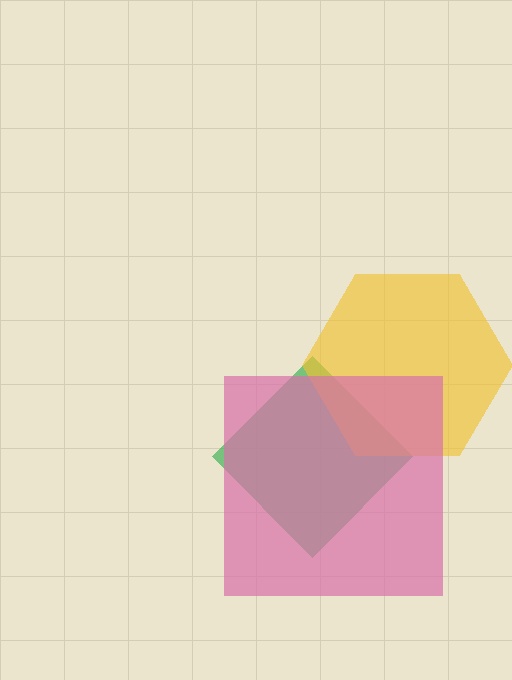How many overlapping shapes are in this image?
There are 3 overlapping shapes in the image.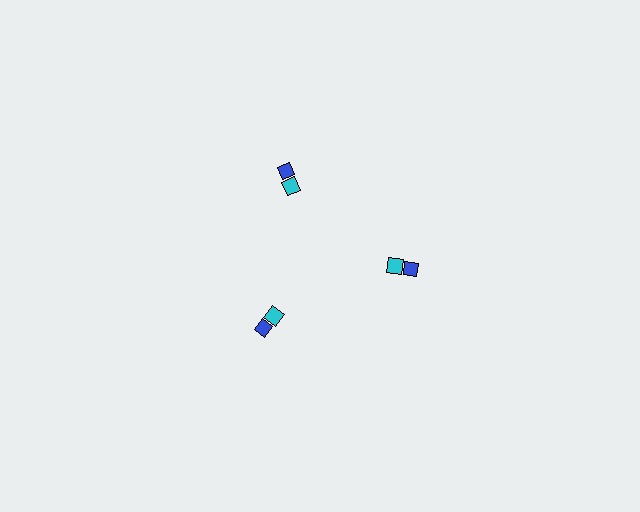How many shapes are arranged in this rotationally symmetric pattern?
There are 6 shapes, arranged in 3 groups of 2.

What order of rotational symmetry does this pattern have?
This pattern has 3-fold rotational symmetry.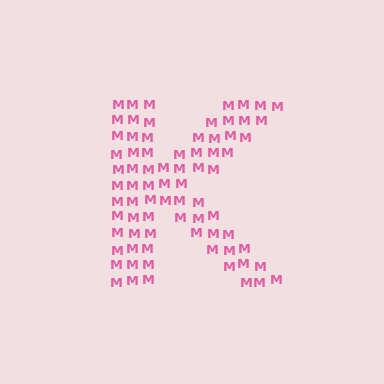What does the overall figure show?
The overall figure shows the letter K.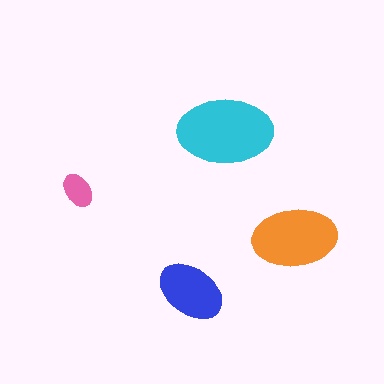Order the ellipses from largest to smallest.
the cyan one, the orange one, the blue one, the pink one.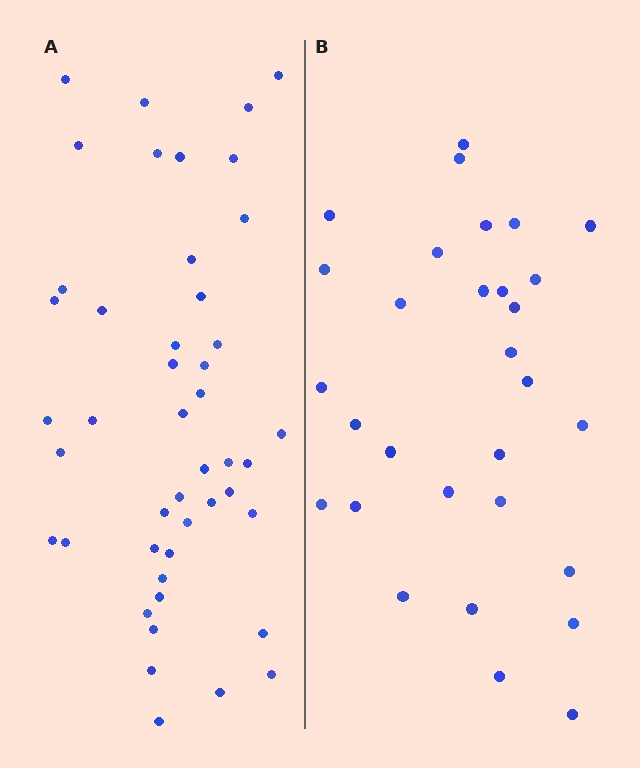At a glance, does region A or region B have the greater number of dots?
Region A (the left region) has more dots.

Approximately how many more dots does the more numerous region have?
Region A has approximately 15 more dots than region B.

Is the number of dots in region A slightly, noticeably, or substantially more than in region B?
Region A has substantially more. The ratio is roughly 1.5 to 1.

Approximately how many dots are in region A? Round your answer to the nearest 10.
About 50 dots. (The exact count is 46, which rounds to 50.)